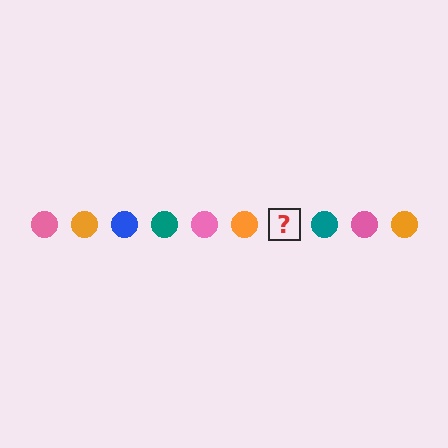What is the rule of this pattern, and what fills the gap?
The rule is that the pattern cycles through pink, orange, blue, teal circles. The gap should be filled with a blue circle.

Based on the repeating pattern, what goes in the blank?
The blank should be a blue circle.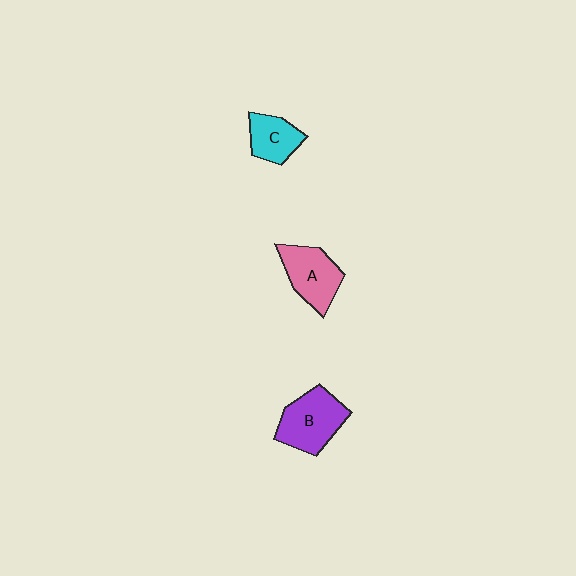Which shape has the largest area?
Shape B (purple).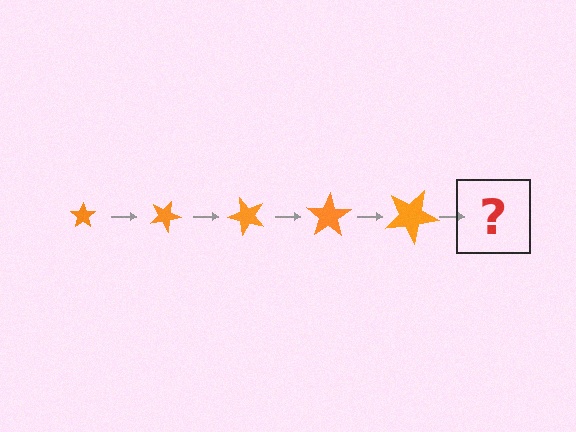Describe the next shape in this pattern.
It should be a star, larger than the previous one and rotated 125 degrees from the start.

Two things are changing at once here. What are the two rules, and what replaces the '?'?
The two rules are that the star grows larger each step and it rotates 25 degrees each step. The '?' should be a star, larger than the previous one and rotated 125 degrees from the start.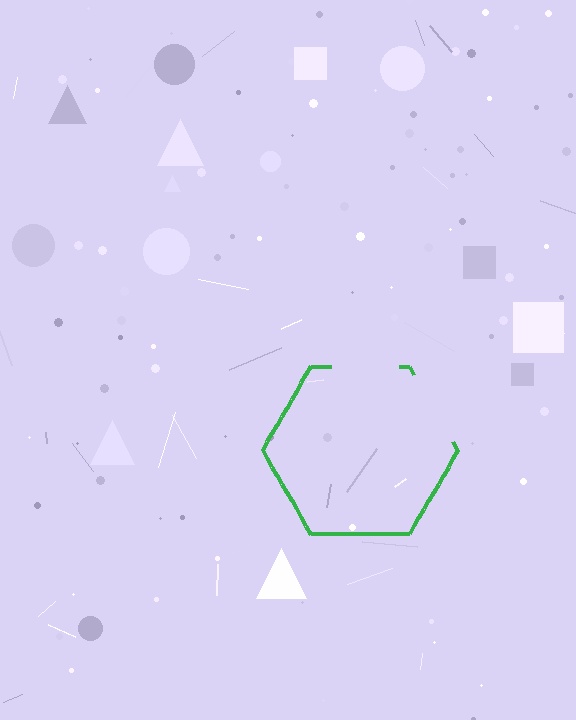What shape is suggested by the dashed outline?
The dashed outline suggests a hexagon.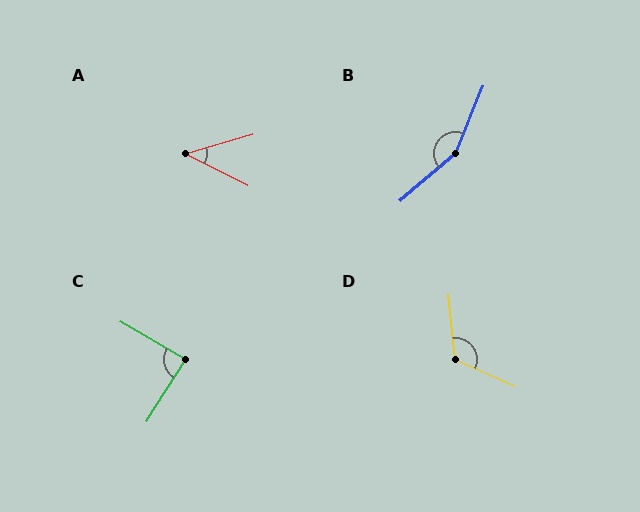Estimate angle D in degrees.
Approximately 120 degrees.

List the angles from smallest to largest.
A (43°), C (88°), D (120°), B (152°).